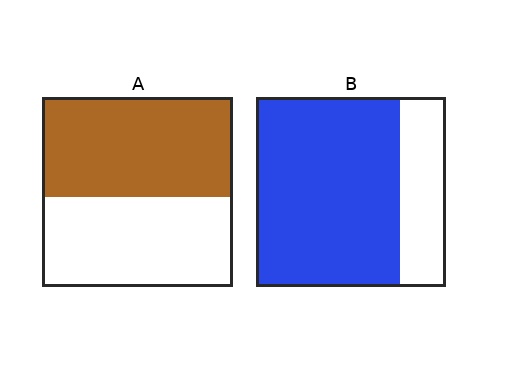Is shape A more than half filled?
Roughly half.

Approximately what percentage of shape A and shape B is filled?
A is approximately 55% and B is approximately 75%.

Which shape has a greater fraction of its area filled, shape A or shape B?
Shape B.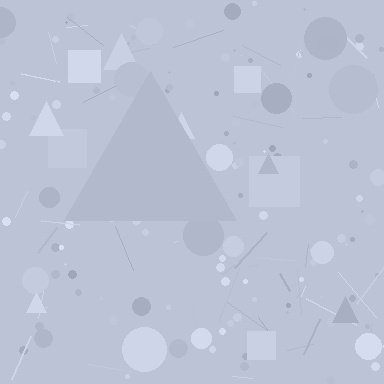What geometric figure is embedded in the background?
A triangle is embedded in the background.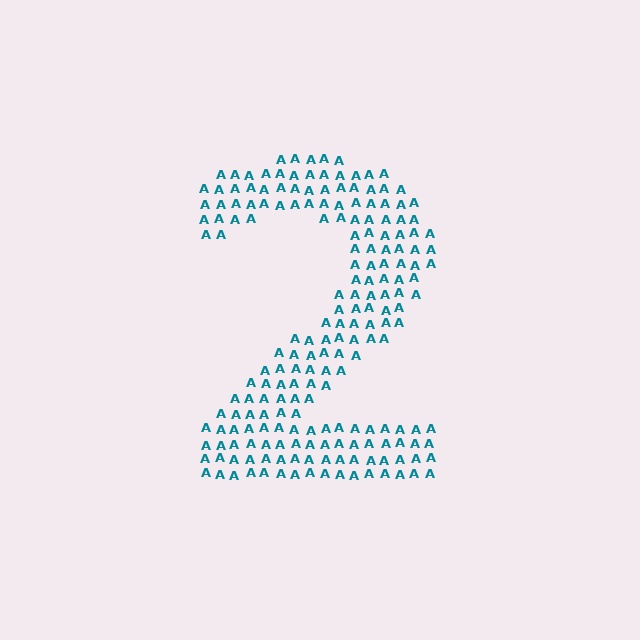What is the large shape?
The large shape is the digit 2.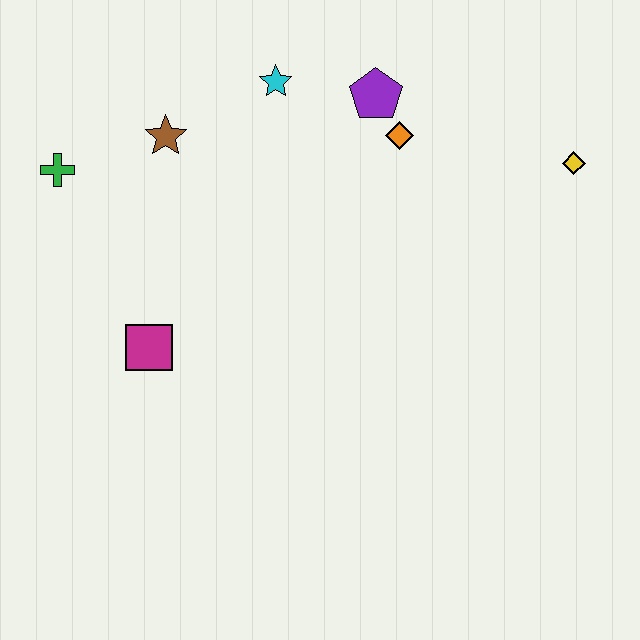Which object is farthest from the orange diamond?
The green cross is farthest from the orange diamond.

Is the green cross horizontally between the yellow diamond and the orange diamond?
No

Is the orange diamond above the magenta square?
Yes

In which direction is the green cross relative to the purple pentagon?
The green cross is to the left of the purple pentagon.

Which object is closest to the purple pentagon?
The orange diamond is closest to the purple pentagon.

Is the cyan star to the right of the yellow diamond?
No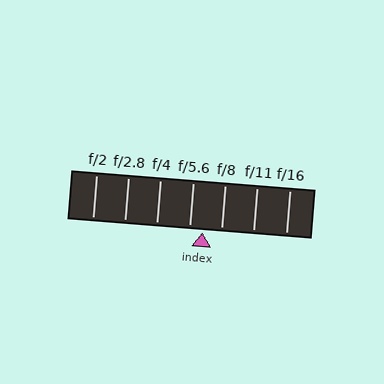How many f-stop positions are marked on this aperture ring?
There are 7 f-stop positions marked.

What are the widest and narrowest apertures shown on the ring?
The widest aperture shown is f/2 and the narrowest is f/16.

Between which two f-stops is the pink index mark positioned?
The index mark is between f/5.6 and f/8.